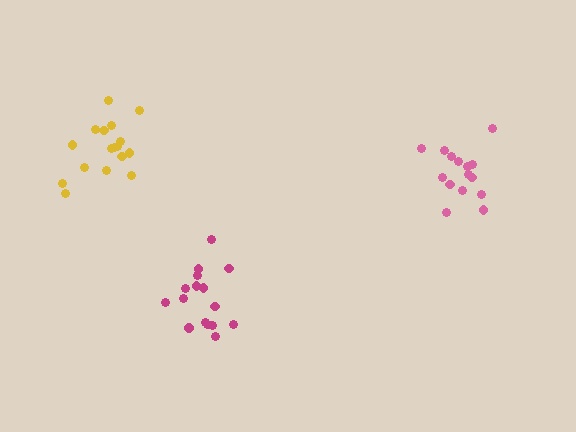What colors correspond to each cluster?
The clusters are colored: yellow, pink, magenta.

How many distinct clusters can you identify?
There are 3 distinct clusters.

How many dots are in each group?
Group 1: 17 dots, Group 2: 15 dots, Group 3: 16 dots (48 total).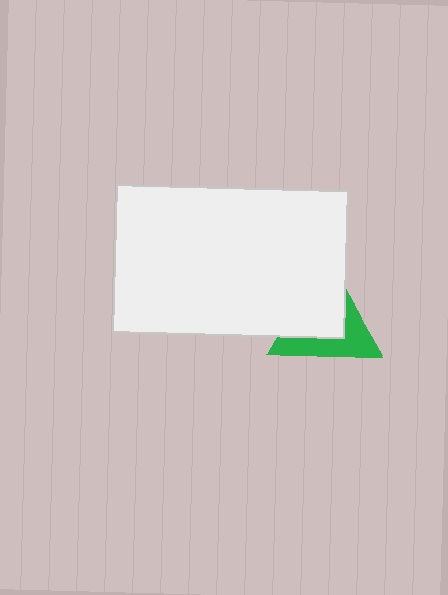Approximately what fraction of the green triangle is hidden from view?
Roughly 55% of the green triangle is hidden behind the white rectangle.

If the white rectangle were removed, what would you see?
You would see the complete green triangle.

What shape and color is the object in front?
The object in front is a white rectangle.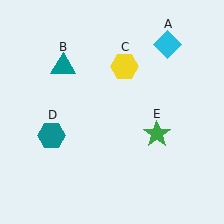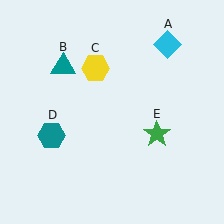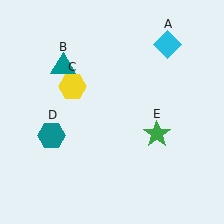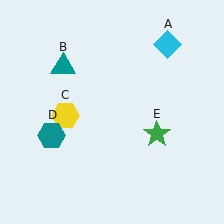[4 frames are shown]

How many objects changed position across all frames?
1 object changed position: yellow hexagon (object C).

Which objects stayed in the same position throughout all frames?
Cyan diamond (object A) and teal triangle (object B) and teal hexagon (object D) and green star (object E) remained stationary.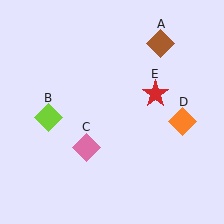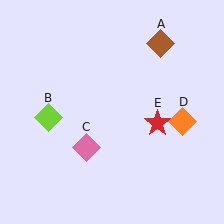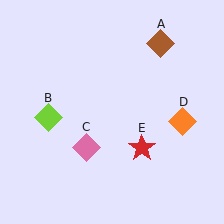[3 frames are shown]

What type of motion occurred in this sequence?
The red star (object E) rotated clockwise around the center of the scene.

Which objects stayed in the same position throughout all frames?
Brown diamond (object A) and lime diamond (object B) and pink diamond (object C) and orange diamond (object D) remained stationary.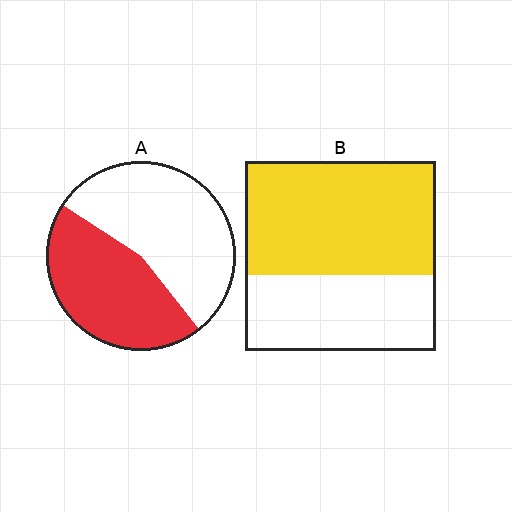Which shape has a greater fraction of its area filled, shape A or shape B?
Shape B.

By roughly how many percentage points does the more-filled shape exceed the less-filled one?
By roughly 15 percentage points (B over A).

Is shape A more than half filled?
No.